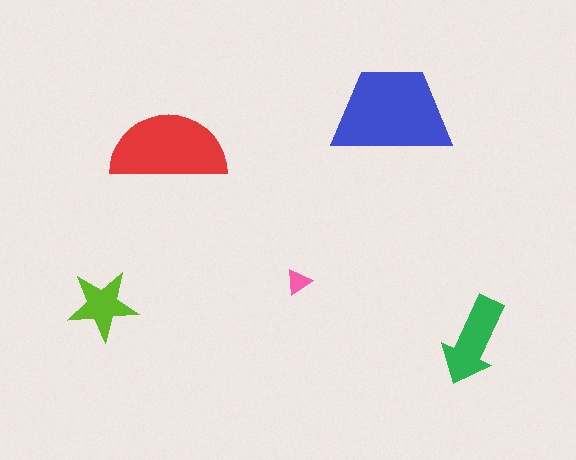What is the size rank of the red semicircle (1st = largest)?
2nd.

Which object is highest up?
The blue trapezoid is topmost.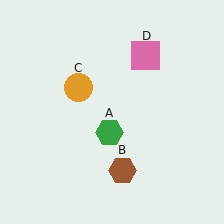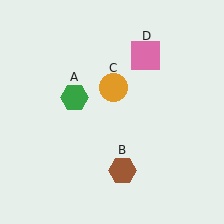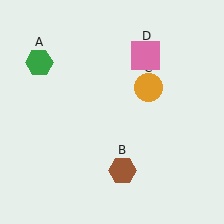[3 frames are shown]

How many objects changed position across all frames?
2 objects changed position: green hexagon (object A), orange circle (object C).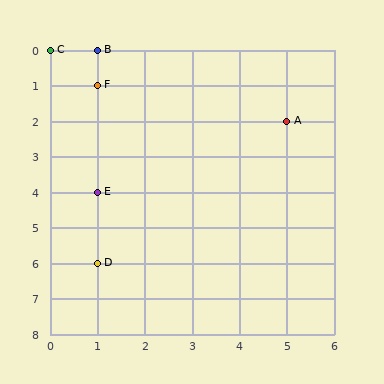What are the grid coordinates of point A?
Point A is at grid coordinates (5, 2).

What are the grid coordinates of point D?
Point D is at grid coordinates (1, 6).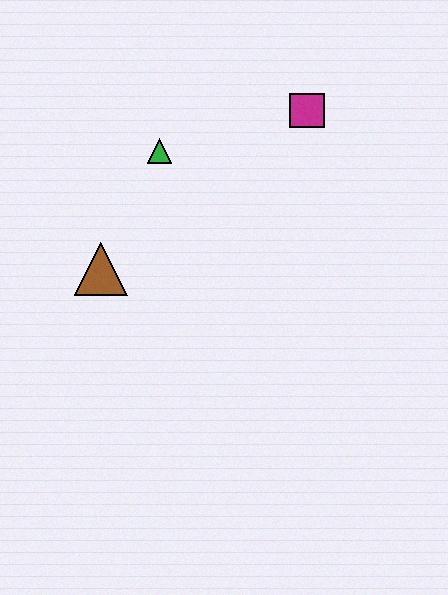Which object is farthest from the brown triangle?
The magenta square is farthest from the brown triangle.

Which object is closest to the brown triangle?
The green triangle is closest to the brown triangle.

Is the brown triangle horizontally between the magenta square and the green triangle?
No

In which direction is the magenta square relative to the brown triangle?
The magenta square is to the right of the brown triangle.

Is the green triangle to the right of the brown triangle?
Yes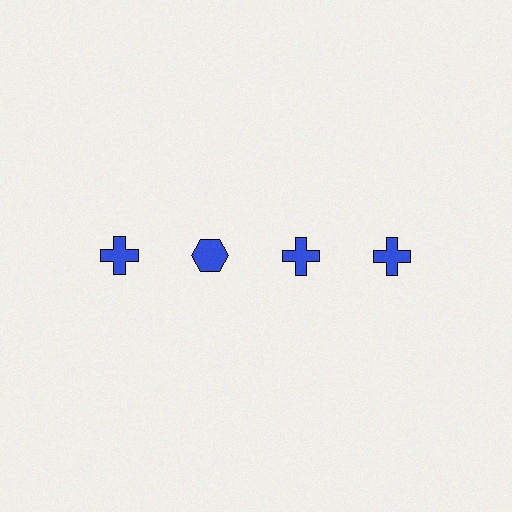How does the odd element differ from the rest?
It has a different shape: hexagon instead of cross.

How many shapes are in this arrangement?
There are 4 shapes arranged in a grid pattern.